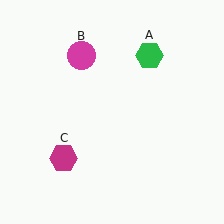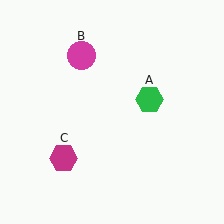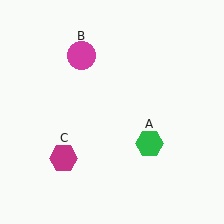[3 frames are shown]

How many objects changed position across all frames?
1 object changed position: green hexagon (object A).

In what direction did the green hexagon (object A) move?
The green hexagon (object A) moved down.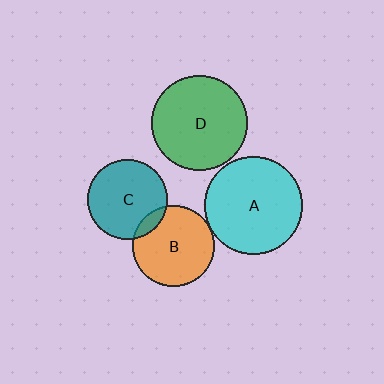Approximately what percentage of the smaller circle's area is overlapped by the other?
Approximately 5%.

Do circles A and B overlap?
Yes.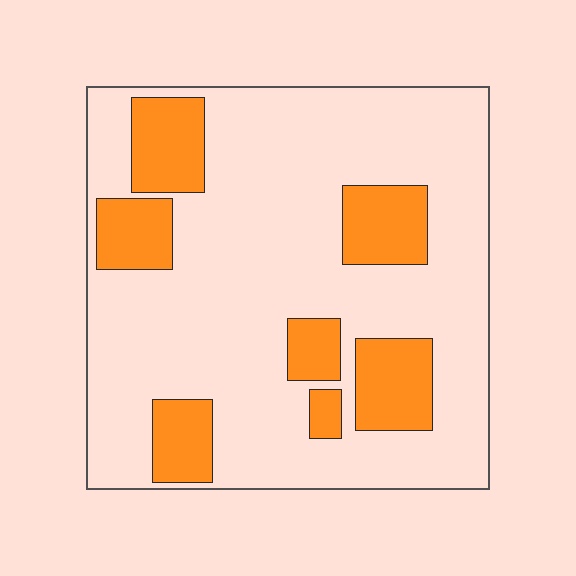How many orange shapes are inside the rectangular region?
7.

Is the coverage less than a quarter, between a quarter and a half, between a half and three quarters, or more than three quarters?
Less than a quarter.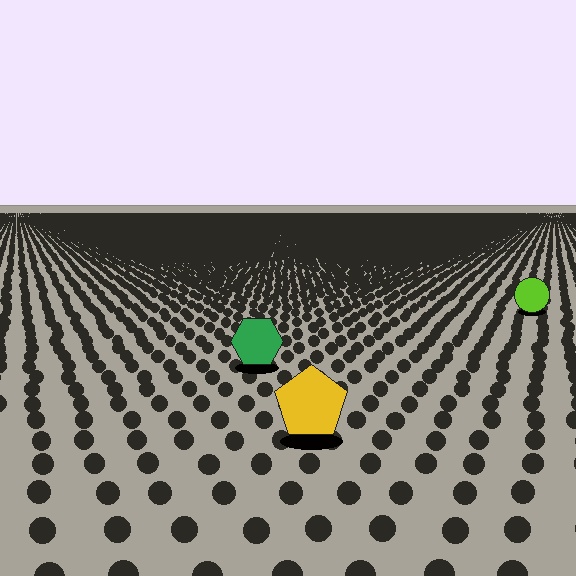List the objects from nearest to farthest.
From nearest to farthest: the yellow pentagon, the green hexagon, the lime circle.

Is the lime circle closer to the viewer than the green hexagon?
No. The green hexagon is closer — you can tell from the texture gradient: the ground texture is coarser near it.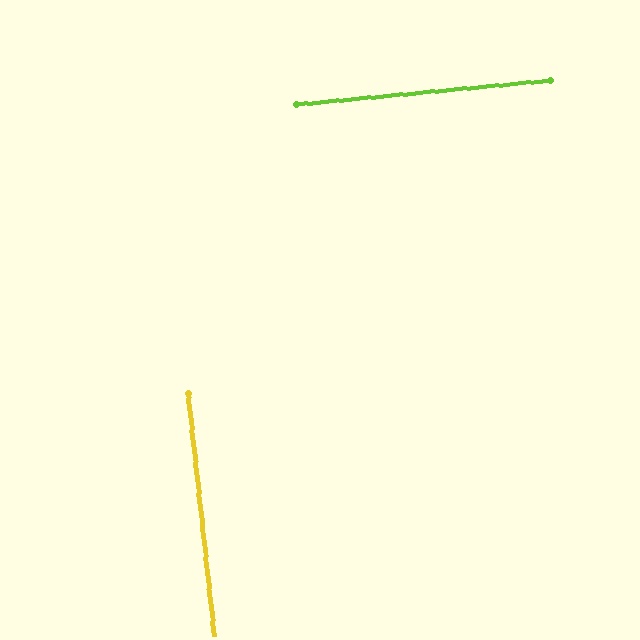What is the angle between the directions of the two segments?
Approximately 89 degrees.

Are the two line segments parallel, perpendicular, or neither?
Perpendicular — they meet at approximately 89°.